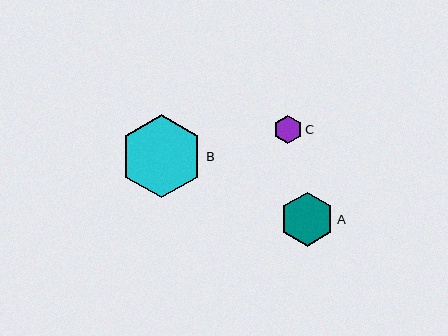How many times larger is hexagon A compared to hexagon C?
Hexagon A is approximately 1.9 times the size of hexagon C.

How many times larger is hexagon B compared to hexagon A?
Hexagon B is approximately 1.5 times the size of hexagon A.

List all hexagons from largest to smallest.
From largest to smallest: B, A, C.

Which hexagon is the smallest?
Hexagon C is the smallest with a size of approximately 28 pixels.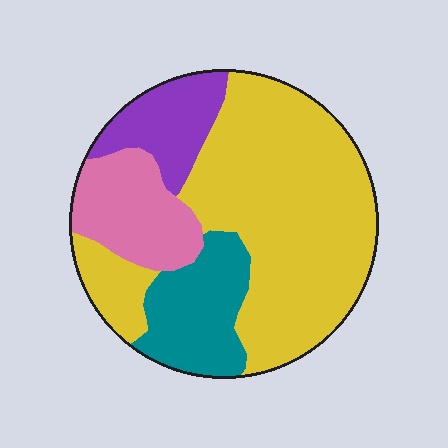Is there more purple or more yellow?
Yellow.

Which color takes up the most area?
Yellow, at roughly 55%.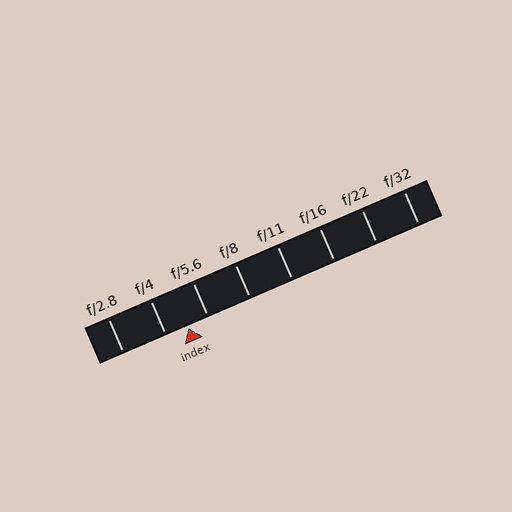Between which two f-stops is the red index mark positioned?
The index mark is between f/4 and f/5.6.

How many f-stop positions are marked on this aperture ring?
There are 8 f-stop positions marked.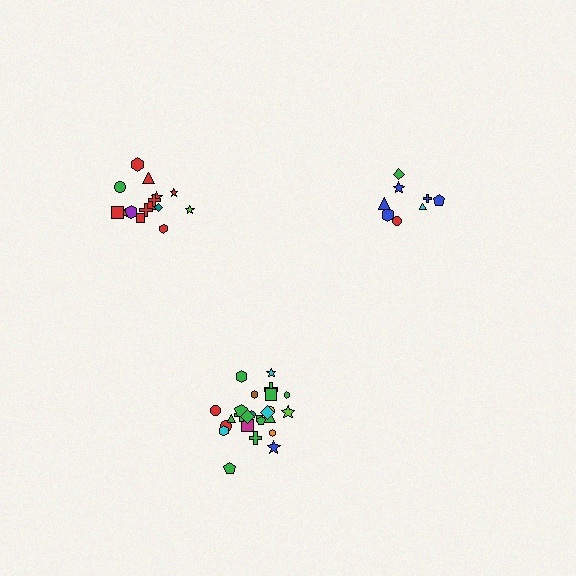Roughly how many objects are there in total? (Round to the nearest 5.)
Roughly 50 objects in total.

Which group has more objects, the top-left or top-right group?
The top-left group.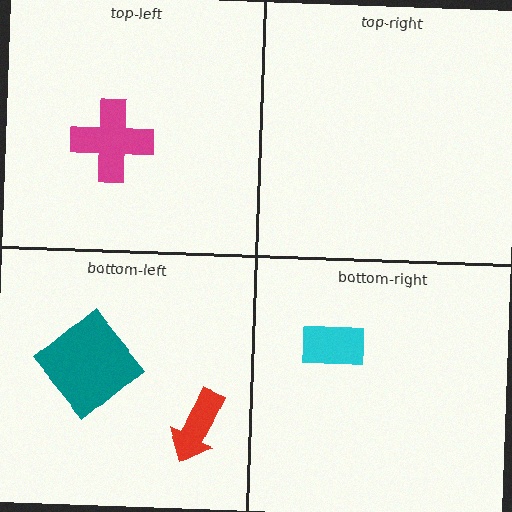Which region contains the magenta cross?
The top-left region.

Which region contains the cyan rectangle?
The bottom-right region.